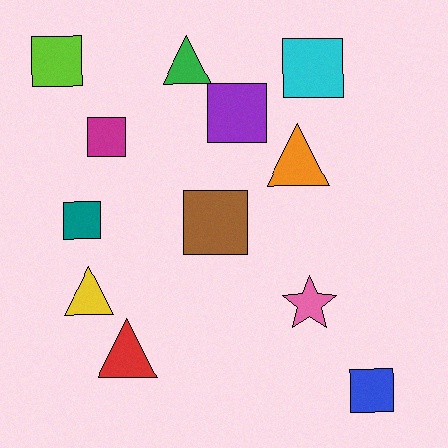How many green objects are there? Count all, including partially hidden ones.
There is 1 green object.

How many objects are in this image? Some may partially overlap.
There are 12 objects.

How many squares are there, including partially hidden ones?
There are 7 squares.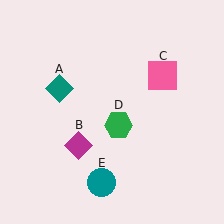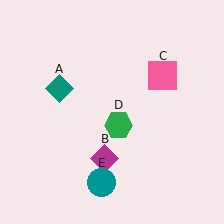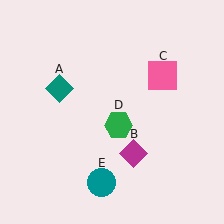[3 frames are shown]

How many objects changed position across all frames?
1 object changed position: magenta diamond (object B).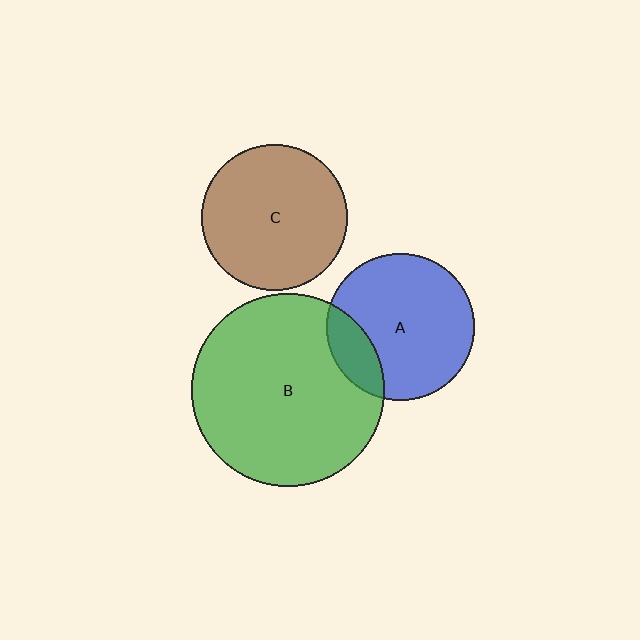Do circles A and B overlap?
Yes.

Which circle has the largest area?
Circle B (green).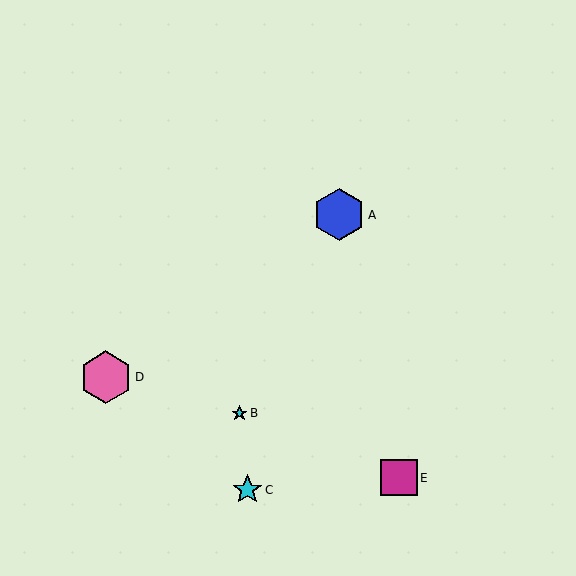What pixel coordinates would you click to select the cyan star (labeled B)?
Click at (240, 413) to select the cyan star B.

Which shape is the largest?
The pink hexagon (labeled D) is the largest.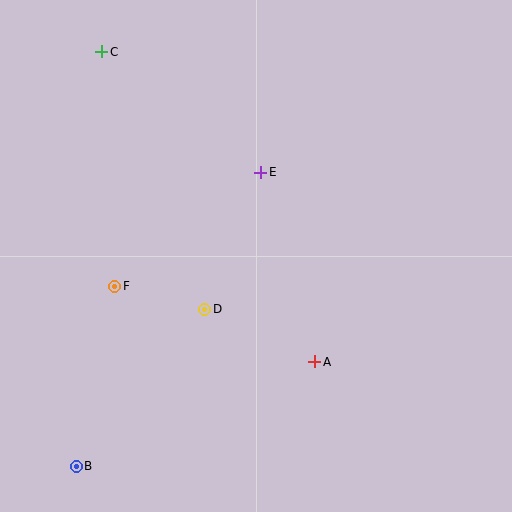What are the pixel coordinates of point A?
Point A is at (315, 362).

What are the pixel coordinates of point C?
Point C is at (102, 52).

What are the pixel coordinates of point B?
Point B is at (76, 466).